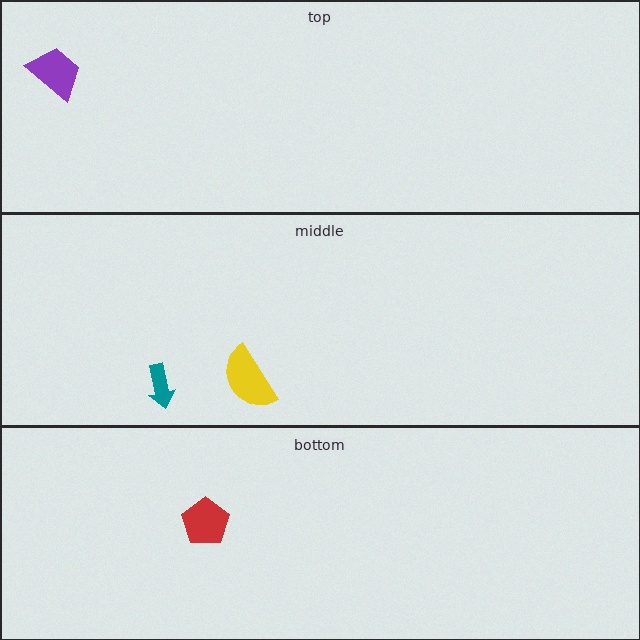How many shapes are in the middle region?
2.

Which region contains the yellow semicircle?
The middle region.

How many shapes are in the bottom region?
1.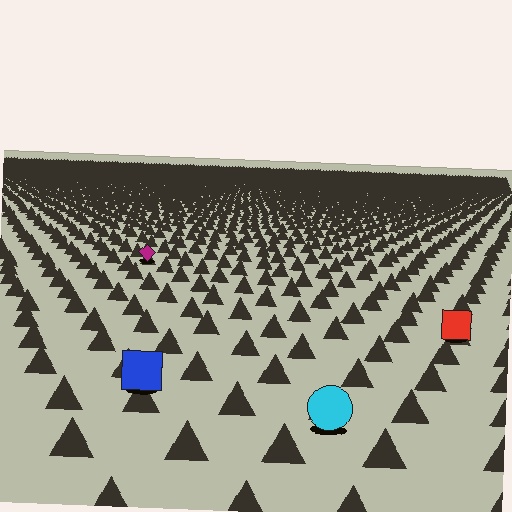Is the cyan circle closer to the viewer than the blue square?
Yes. The cyan circle is closer — you can tell from the texture gradient: the ground texture is coarser near it.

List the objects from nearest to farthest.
From nearest to farthest: the cyan circle, the blue square, the red square, the magenta diamond.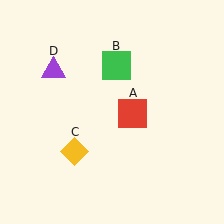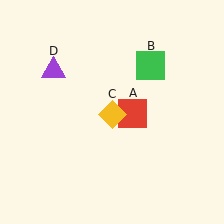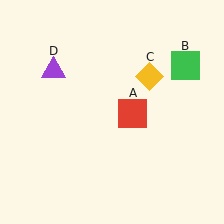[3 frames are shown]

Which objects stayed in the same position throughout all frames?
Red square (object A) and purple triangle (object D) remained stationary.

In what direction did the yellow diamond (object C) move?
The yellow diamond (object C) moved up and to the right.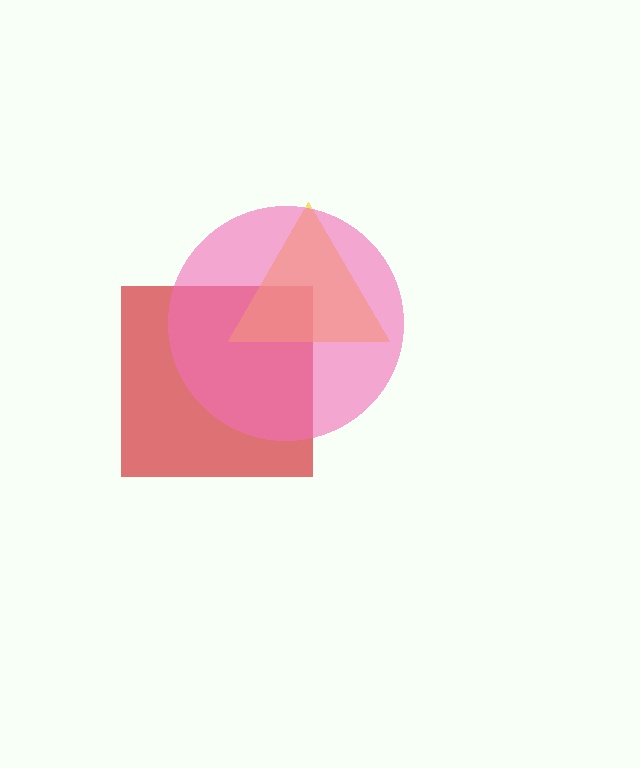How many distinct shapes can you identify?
There are 3 distinct shapes: a red square, a yellow triangle, a pink circle.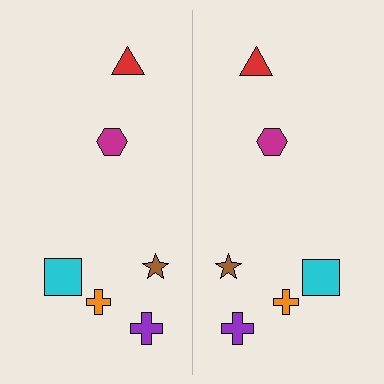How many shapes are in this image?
There are 12 shapes in this image.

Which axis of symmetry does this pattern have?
The pattern has a vertical axis of symmetry running through the center of the image.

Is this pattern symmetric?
Yes, this pattern has bilateral (reflection) symmetry.